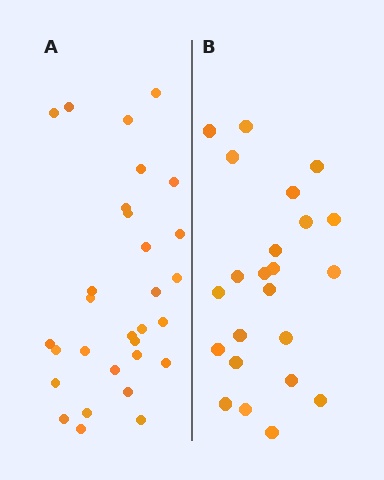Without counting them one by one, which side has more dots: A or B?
Region A (the left region) has more dots.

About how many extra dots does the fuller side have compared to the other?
Region A has roughly 8 or so more dots than region B.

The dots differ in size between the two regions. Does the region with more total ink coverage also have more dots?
No. Region B has more total ink coverage because its dots are larger, but region A actually contains more individual dots. Total area can be misleading — the number of items is what matters here.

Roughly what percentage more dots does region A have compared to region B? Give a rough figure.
About 30% more.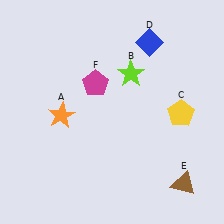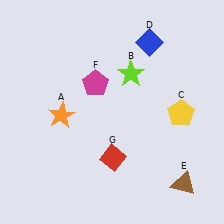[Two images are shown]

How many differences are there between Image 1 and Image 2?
There is 1 difference between the two images.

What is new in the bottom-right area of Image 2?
A red diamond (G) was added in the bottom-right area of Image 2.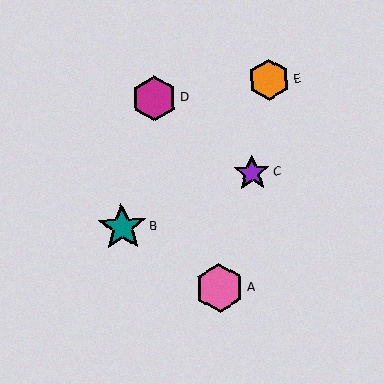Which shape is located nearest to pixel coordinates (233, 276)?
The pink hexagon (labeled A) at (219, 288) is nearest to that location.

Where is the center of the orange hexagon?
The center of the orange hexagon is at (269, 80).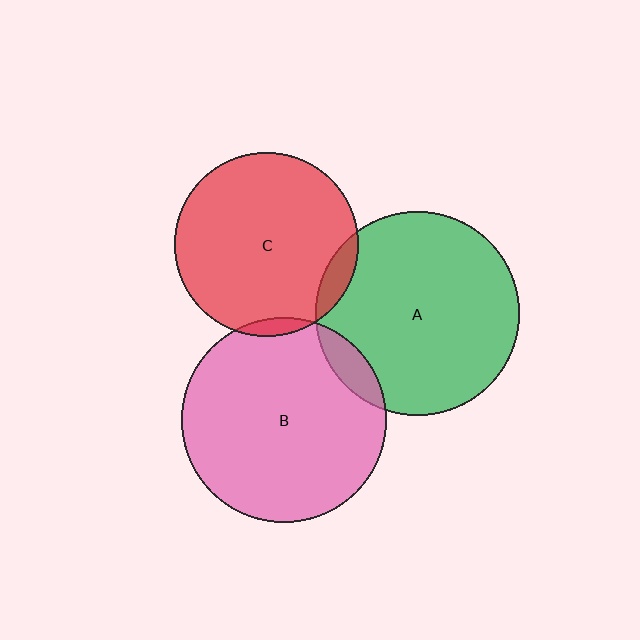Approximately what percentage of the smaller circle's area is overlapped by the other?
Approximately 5%.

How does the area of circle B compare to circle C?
Approximately 1.2 times.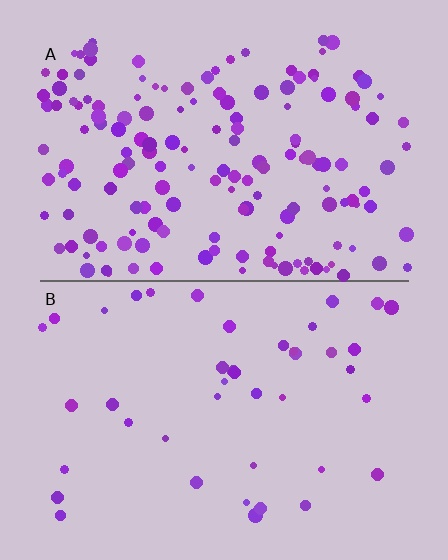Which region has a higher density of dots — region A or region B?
A (the top).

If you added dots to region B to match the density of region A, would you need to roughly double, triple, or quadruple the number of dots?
Approximately quadruple.